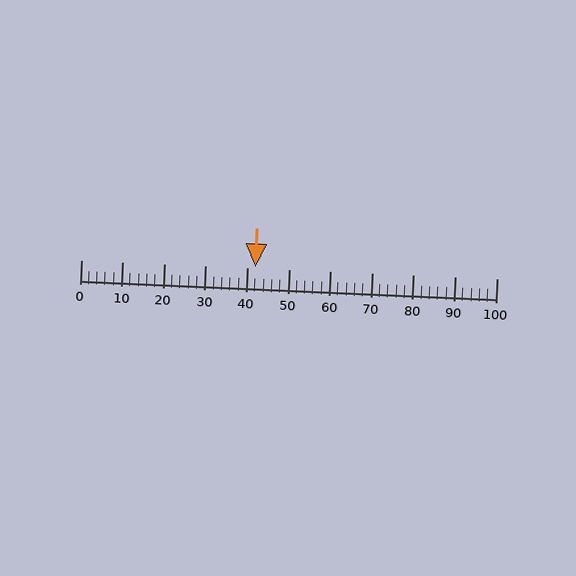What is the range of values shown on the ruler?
The ruler shows values from 0 to 100.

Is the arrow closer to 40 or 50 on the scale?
The arrow is closer to 40.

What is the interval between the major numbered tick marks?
The major tick marks are spaced 10 units apart.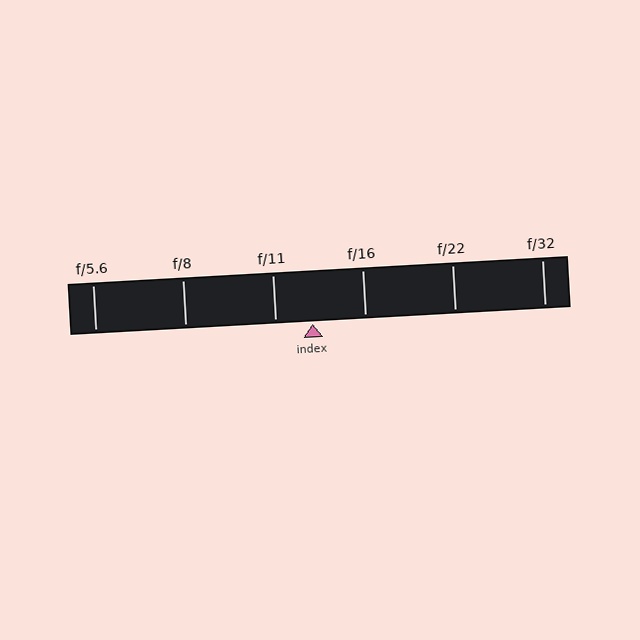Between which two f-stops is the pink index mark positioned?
The index mark is between f/11 and f/16.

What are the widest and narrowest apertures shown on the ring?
The widest aperture shown is f/5.6 and the narrowest is f/32.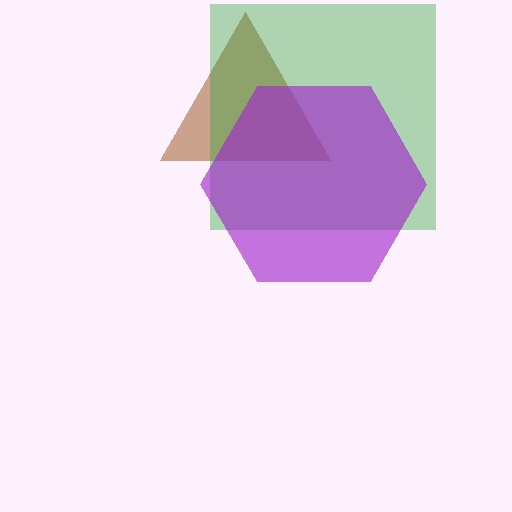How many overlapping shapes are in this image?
There are 3 overlapping shapes in the image.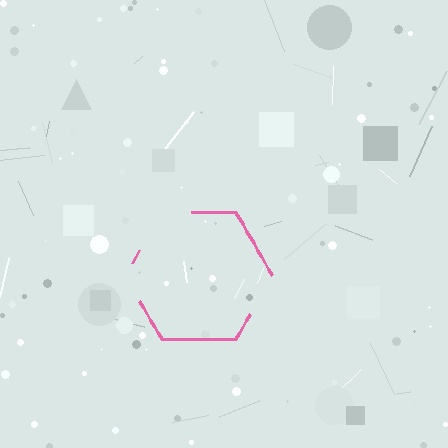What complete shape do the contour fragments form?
The contour fragments form a hexagon.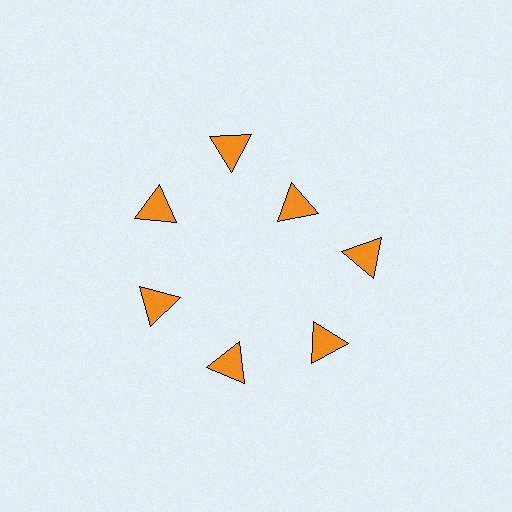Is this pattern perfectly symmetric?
No. The 7 orange triangles are arranged in a ring, but one element near the 1 o'clock position is pulled inward toward the center, breaking the 7-fold rotational symmetry.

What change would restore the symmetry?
The symmetry would be restored by moving it outward, back onto the ring so that all 7 triangles sit at equal angles and equal distance from the center.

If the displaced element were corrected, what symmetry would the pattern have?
It would have 7-fold rotational symmetry — the pattern would map onto itself every 51 degrees.